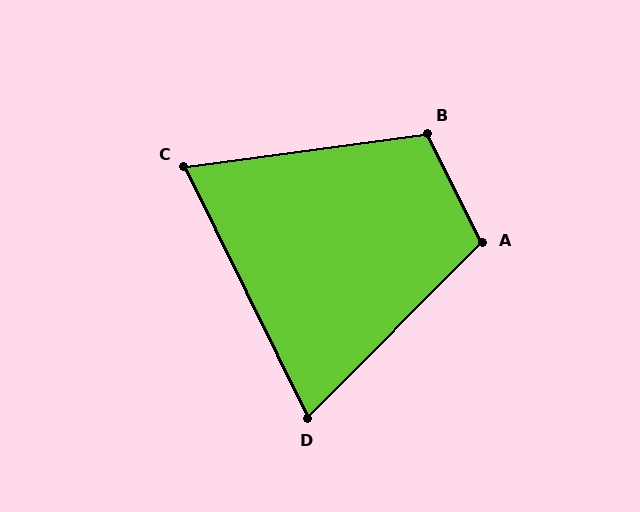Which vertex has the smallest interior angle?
D, at approximately 71 degrees.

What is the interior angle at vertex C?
Approximately 72 degrees (acute).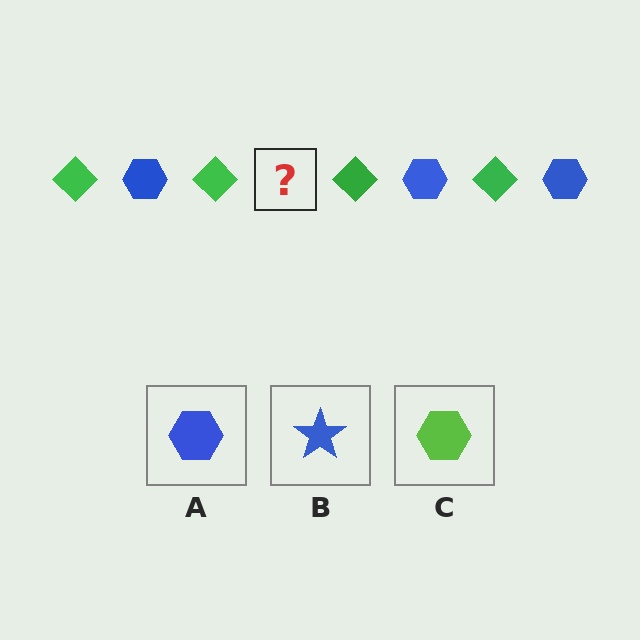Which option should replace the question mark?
Option A.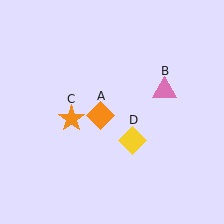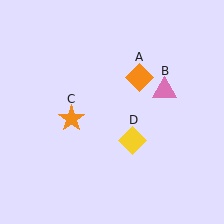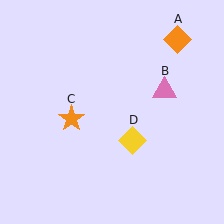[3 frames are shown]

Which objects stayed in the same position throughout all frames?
Pink triangle (object B) and orange star (object C) and yellow diamond (object D) remained stationary.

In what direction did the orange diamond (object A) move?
The orange diamond (object A) moved up and to the right.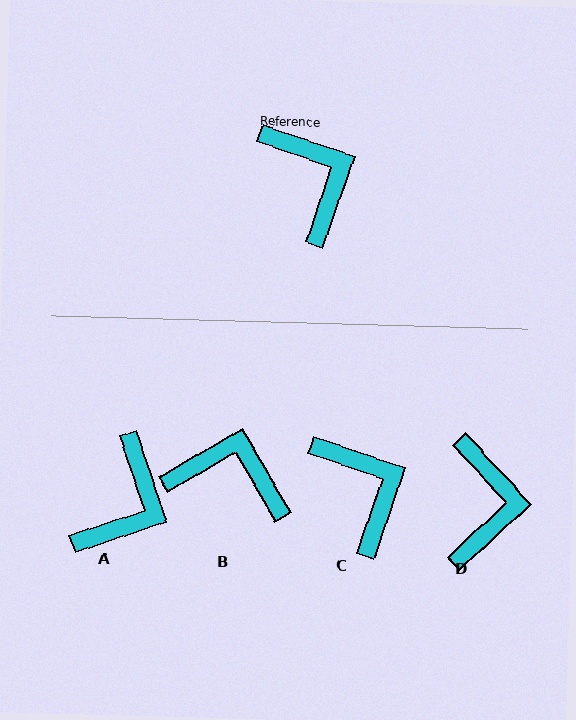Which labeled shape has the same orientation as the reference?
C.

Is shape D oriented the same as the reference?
No, it is off by about 28 degrees.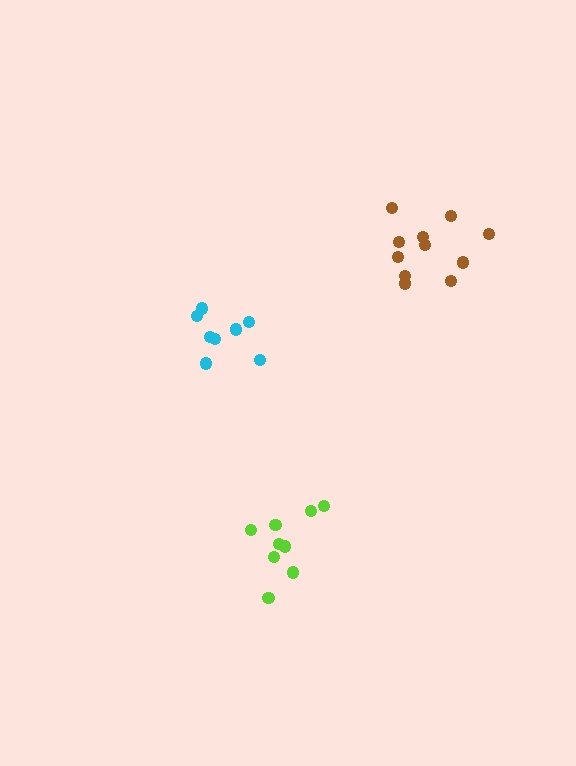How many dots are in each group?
Group 1: 8 dots, Group 2: 9 dots, Group 3: 11 dots (28 total).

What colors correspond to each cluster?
The clusters are colored: cyan, lime, brown.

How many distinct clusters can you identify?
There are 3 distinct clusters.